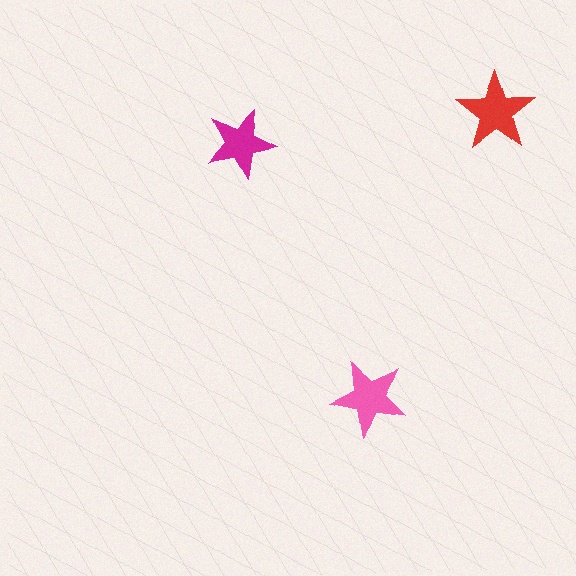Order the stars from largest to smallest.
the red one, the pink one, the magenta one.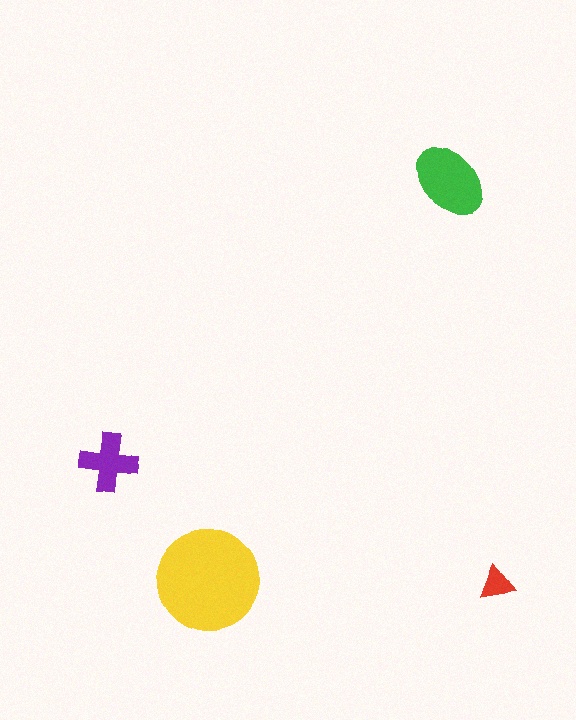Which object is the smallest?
The red triangle.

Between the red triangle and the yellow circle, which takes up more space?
The yellow circle.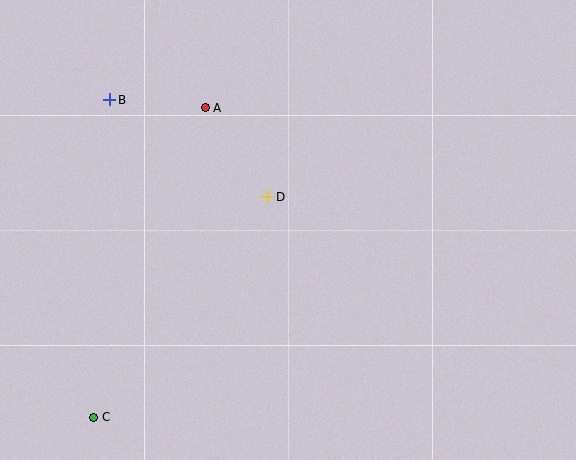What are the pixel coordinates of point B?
Point B is at (110, 100).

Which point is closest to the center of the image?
Point D at (268, 197) is closest to the center.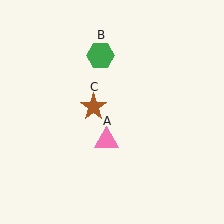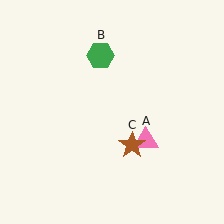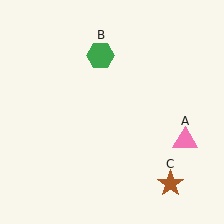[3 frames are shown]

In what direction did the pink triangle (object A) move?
The pink triangle (object A) moved right.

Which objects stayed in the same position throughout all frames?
Green hexagon (object B) remained stationary.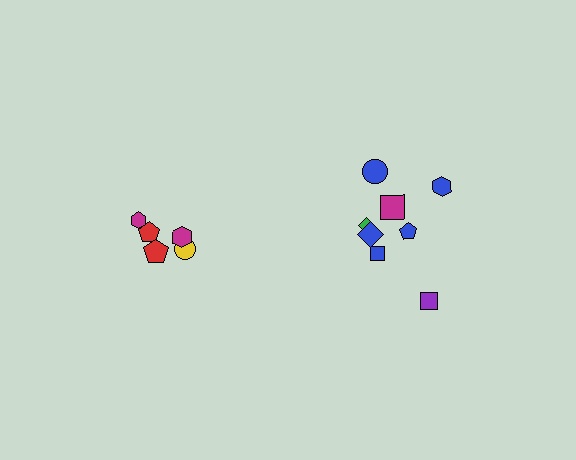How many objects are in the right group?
There are 8 objects.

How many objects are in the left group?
There are 5 objects.